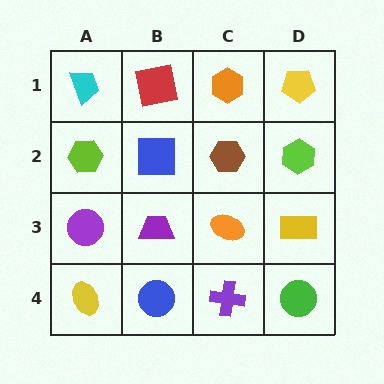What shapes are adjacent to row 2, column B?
A red square (row 1, column B), a purple trapezoid (row 3, column B), a lime hexagon (row 2, column A), a brown hexagon (row 2, column C).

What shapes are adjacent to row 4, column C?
An orange ellipse (row 3, column C), a blue circle (row 4, column B), a green circle (row 4, column D).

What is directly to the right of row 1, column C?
A yellow pentagon.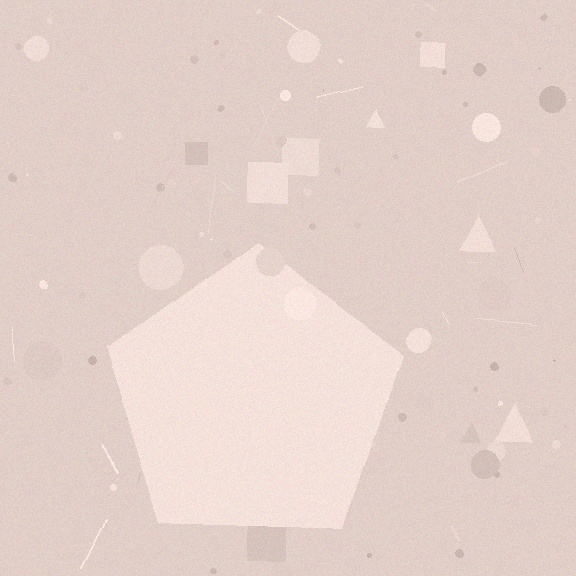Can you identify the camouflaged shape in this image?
The camouflaged shape is a pentagon.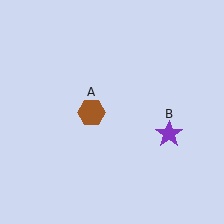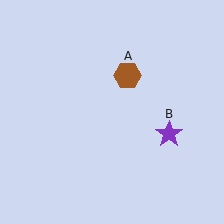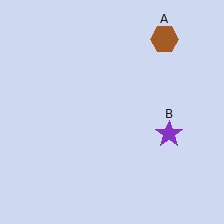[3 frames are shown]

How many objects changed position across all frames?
1 object changed position: brown hexagon (object A).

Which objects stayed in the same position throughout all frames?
Purple star (object B) remained stationary.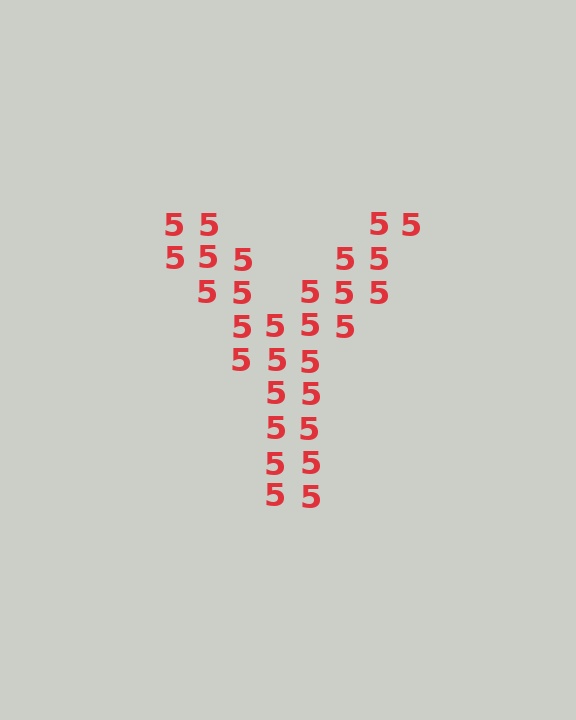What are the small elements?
The small elements are digit 5's.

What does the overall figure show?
The overall figure shows the letter Y.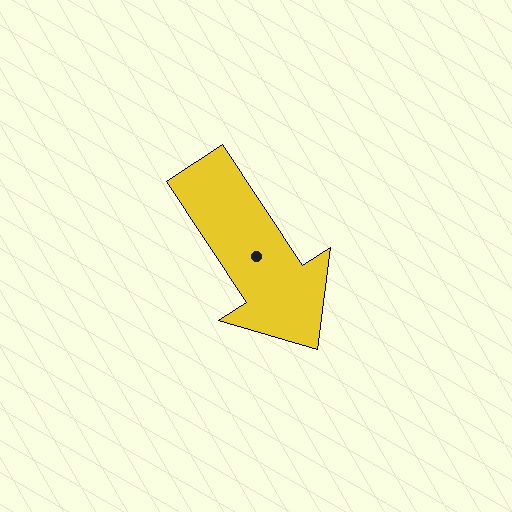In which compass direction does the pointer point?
Southeast.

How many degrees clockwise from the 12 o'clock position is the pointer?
Approximately 147 degrees.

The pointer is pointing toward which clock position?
Roughly 5 o'clock.